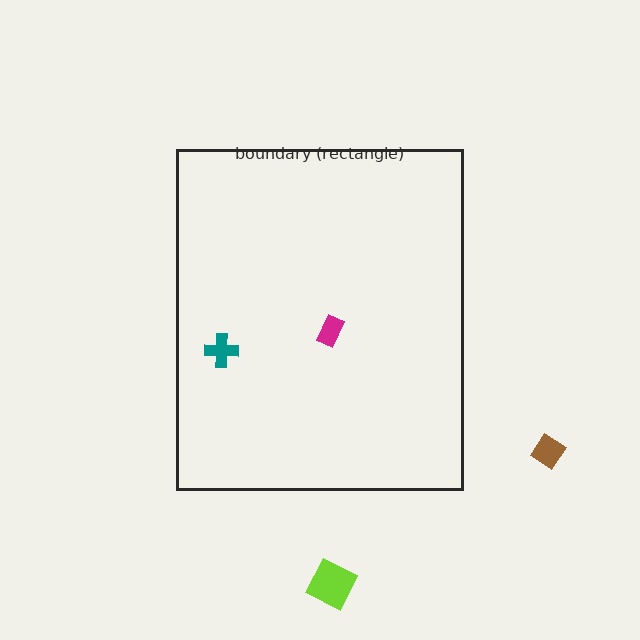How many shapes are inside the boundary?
2 inside, 2 outside.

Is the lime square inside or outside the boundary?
Outside.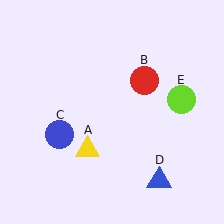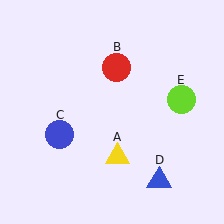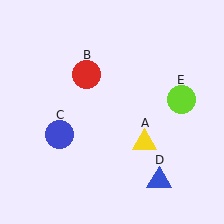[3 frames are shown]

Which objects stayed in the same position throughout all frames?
Blue circle (object C) and blue triangle (object D) and lime circle (object E) remained stationary.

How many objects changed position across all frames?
2 objects changed position: yellow triangle (object A), red circle (object B).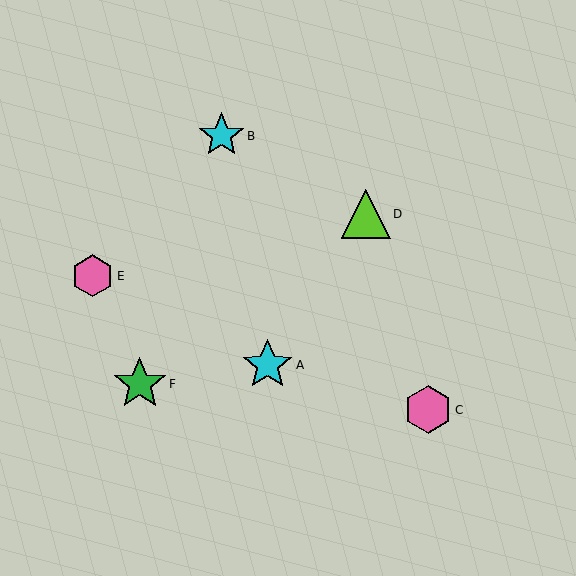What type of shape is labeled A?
Shape A is a cyan star.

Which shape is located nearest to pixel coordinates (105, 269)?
The pink hexagon (labeled E) at (93, 276) is nearest to that location.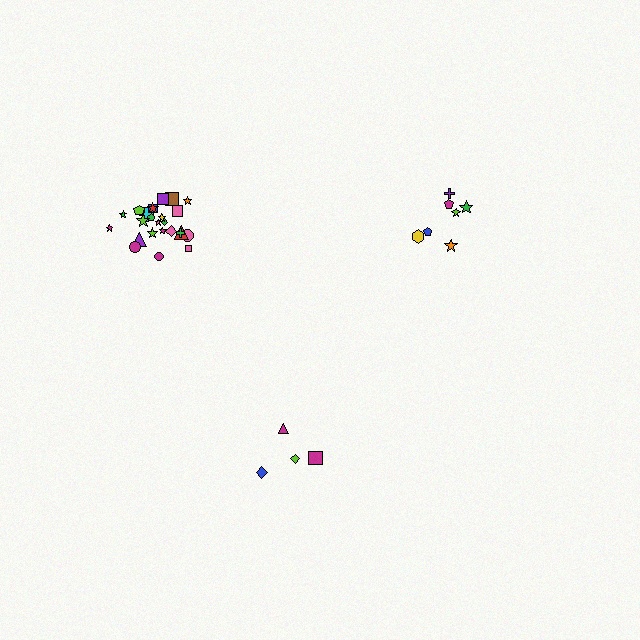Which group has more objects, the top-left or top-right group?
The top-left group.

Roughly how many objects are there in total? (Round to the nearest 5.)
Roughly 35 objects in total.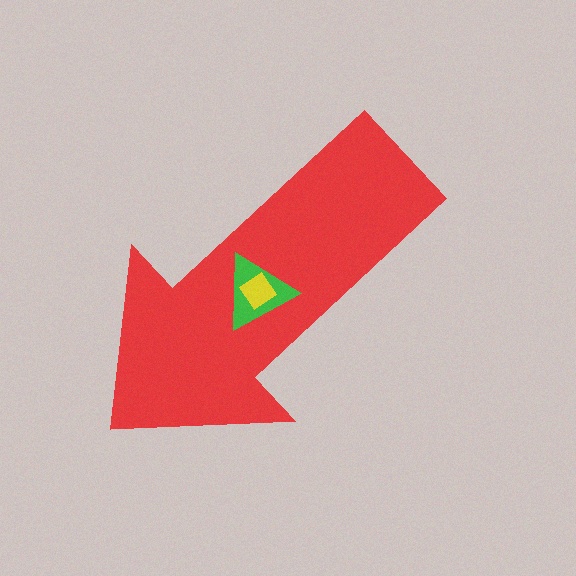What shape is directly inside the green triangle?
The yellow diamond.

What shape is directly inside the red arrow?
The green triangle.